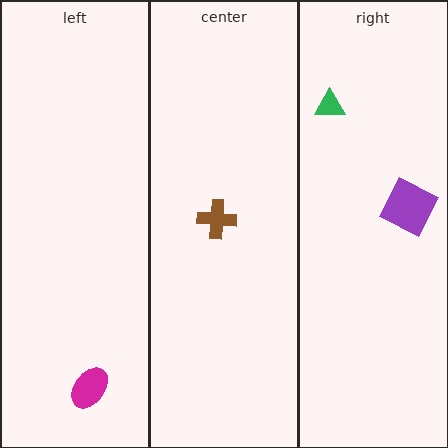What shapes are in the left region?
The magenta ellipse.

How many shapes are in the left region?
1.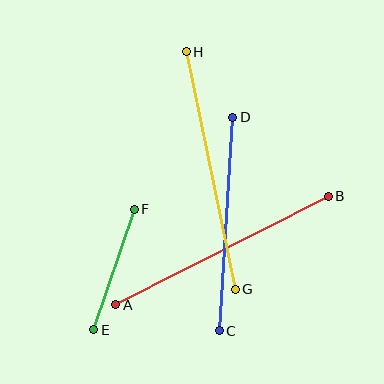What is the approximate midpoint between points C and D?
The midpoint is at approximately (226, 224) pixels.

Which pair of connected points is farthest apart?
Points G and H are farthest apart.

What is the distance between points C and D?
The distance is approximately 214 pixels.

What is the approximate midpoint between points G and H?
The midpoint is at approximately (211, 170) pixels.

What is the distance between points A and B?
The distance is approximately 239 pixels.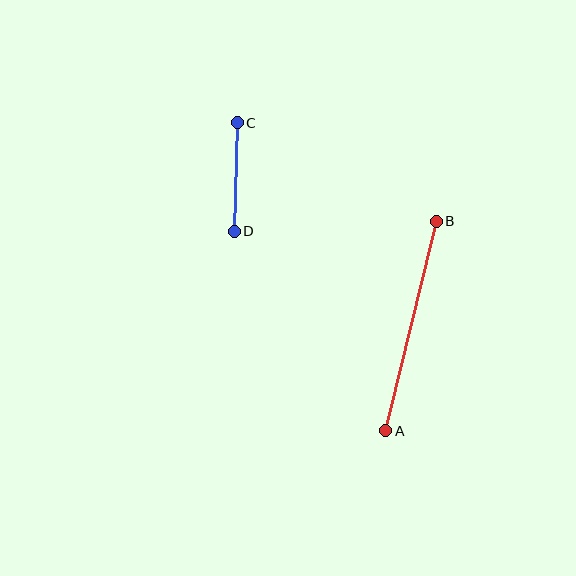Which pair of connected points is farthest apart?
Points A and B are farthest apart.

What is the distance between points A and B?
The distance is approximately 216 pixels.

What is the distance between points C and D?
The distance is approximately 108 pixels.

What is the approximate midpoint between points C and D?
The midpoint is at approximately (236, 177) pixels.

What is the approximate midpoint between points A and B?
The midpoint is at approximately (411, 326) pixels.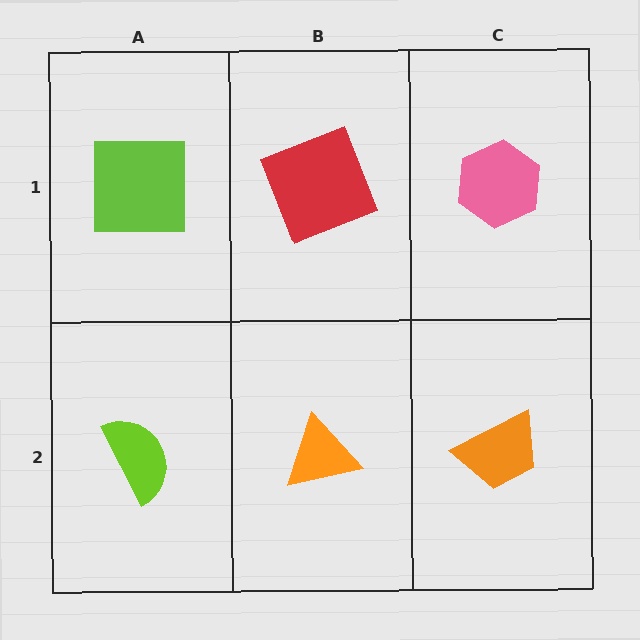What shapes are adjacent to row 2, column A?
A lime square (row 1, column A), an orange triangle (row 2, column B).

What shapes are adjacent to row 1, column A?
A lime semicircle (row 2, column A), a red square (row 1, column B).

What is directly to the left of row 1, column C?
A red square.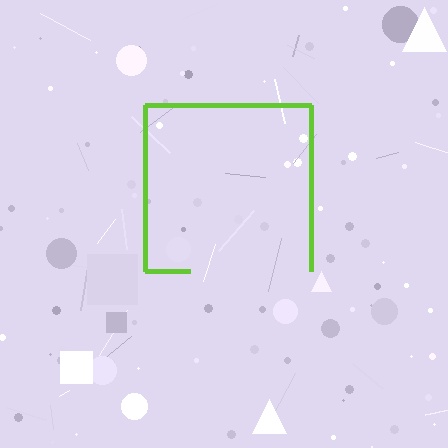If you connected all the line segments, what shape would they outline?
They would outline a square.